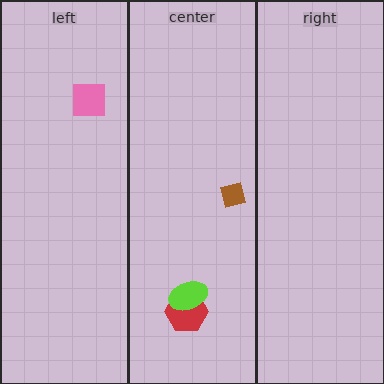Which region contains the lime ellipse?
The center region.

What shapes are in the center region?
The red hexagon, the lime ellipse, the brown square.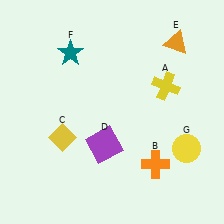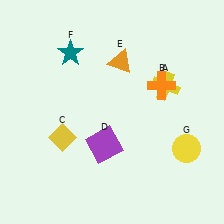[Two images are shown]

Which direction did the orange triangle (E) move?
The orange triangle (E) moved left.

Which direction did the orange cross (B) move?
The orange cross (B) moved up.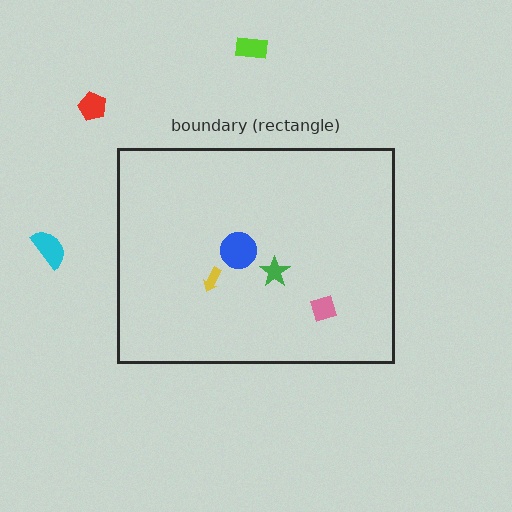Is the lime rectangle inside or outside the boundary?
Outside.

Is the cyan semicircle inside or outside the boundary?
Outside.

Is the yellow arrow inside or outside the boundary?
Inside.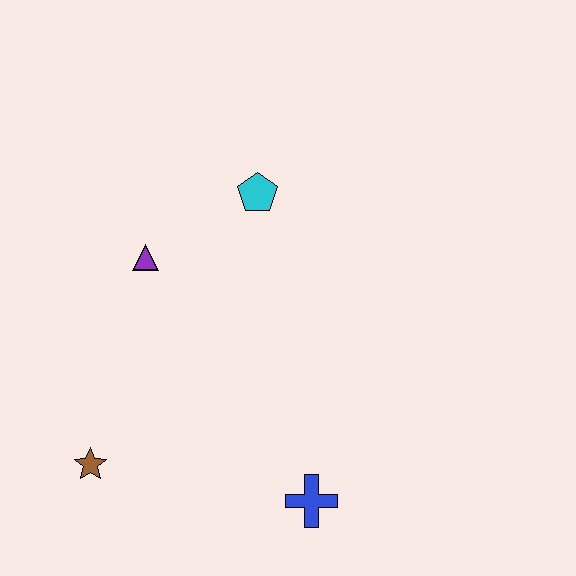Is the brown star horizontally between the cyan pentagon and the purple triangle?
No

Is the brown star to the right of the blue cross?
No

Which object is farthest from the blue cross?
The cyan pentagon is farthest from the blue cross.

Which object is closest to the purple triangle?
The cyan pentagon is closest to the purple triangle.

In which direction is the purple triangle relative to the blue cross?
The purple triangle is above the blue cross.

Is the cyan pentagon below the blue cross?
No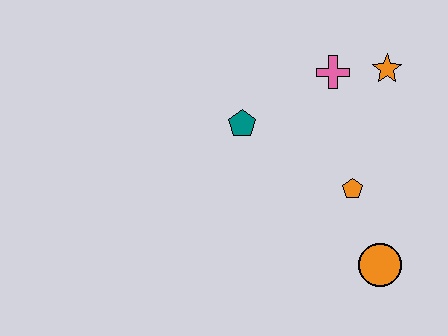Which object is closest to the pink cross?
The orange star is closest to the pink cross.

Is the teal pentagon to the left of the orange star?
Yes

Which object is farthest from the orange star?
The orange circle is farthest from the orange star.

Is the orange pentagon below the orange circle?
No